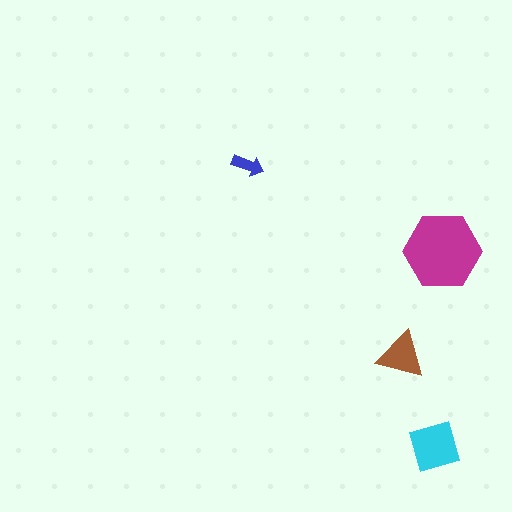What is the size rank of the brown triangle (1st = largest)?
3rd.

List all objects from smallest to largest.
The blue arrow, the brown triangle, the cyan diamond, the magenta hexagon.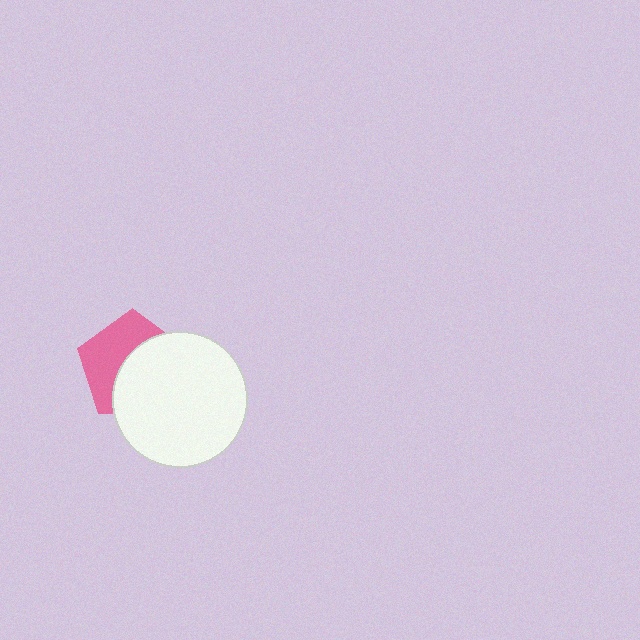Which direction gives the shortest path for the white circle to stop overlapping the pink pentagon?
Moving toward the lower-right gives the shortest separation.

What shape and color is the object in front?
The object in front is a white circle.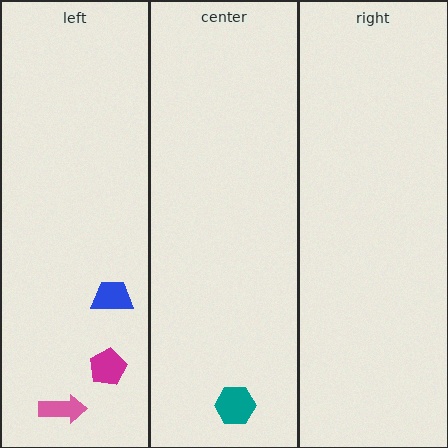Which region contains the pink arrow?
The left region.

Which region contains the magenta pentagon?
The left region.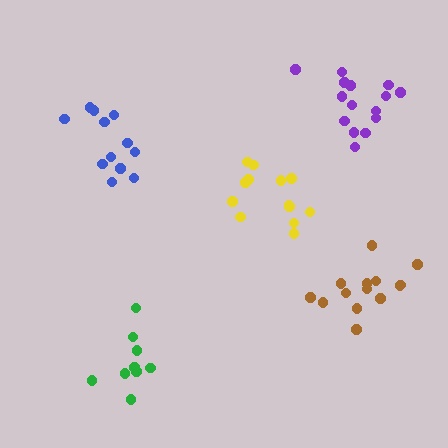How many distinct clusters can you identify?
There are 5 distinct clusters.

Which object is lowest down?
The green cluster is bottommost.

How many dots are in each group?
Group 1: 12 dots, Group 2: 9 dots, Group 3: 14 dots, Group 4: 13 dots, Group 5: 15 dots (63 total).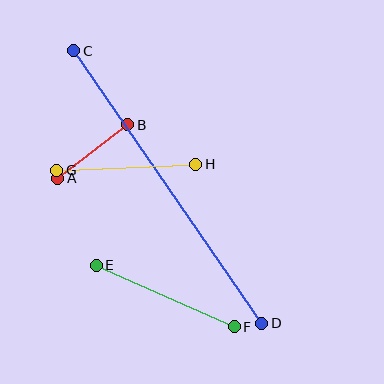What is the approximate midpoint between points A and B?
The midpoint is at approximately (93, 151) pixels.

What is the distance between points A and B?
The distance is approximately 88 pixels.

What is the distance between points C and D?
The distance is approximately 331 pixels.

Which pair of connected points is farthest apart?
Points C and D are farthest apart.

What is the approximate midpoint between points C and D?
The midpoint is at approximately (168, 187) pixels.